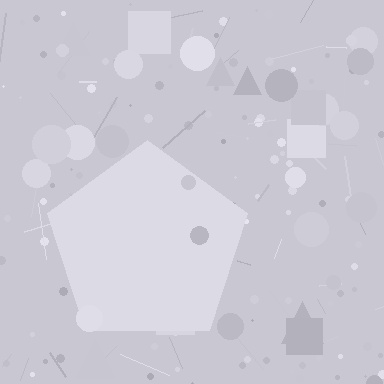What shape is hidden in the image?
A pentagon is hidden in the image.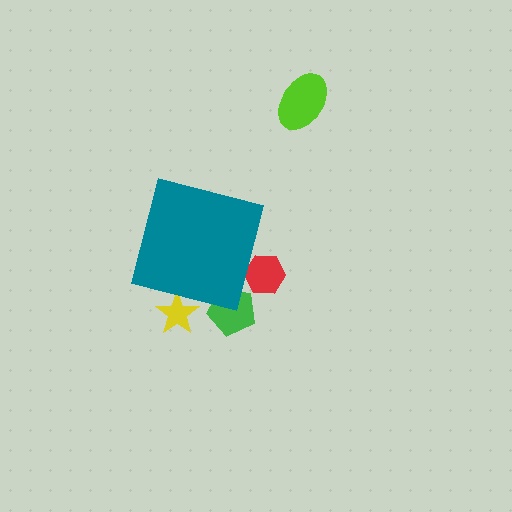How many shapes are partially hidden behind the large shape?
3 shapes are partially hidden.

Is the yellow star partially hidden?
Yes, the yellow star is partially hidden behind the teal square.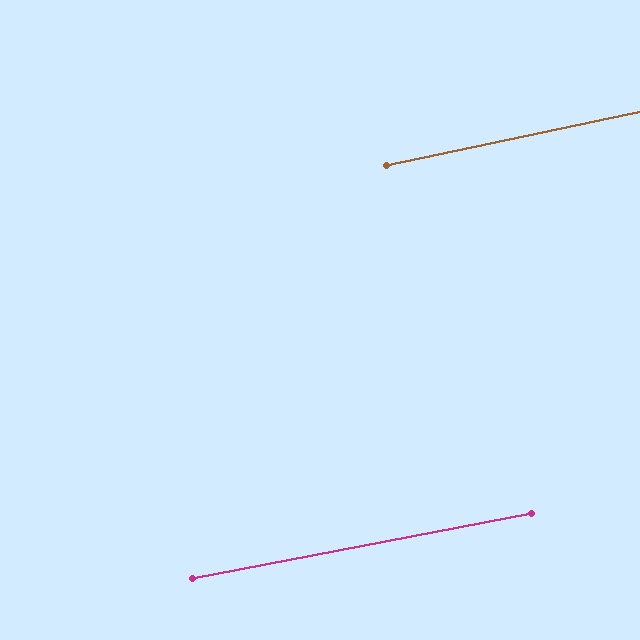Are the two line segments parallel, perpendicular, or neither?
Parallel — their directions differ by only 1.1°.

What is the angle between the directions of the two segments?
Approximately 1 degree.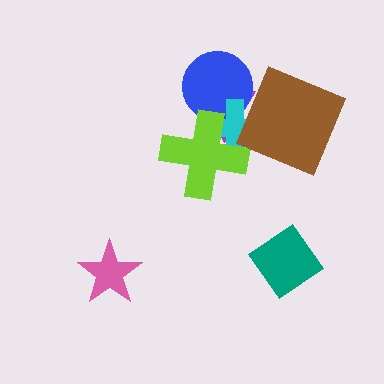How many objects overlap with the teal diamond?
0 objects overlap with the teal diamond.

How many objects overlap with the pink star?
0 objects overlap with the pink star.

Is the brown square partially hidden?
No, no other shape covers it.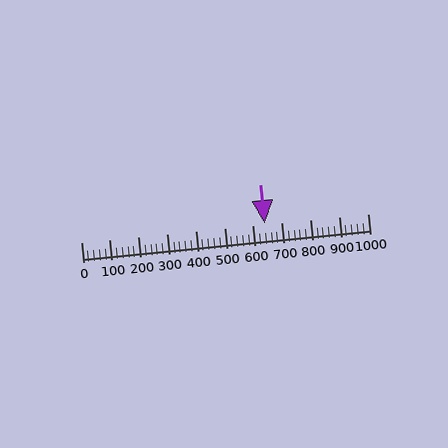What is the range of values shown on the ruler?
The ruler shows values from 0 to 1000.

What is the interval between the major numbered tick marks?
The major tick marks are spaced 100 units apart.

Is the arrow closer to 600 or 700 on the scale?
The arrow is closer to 600.